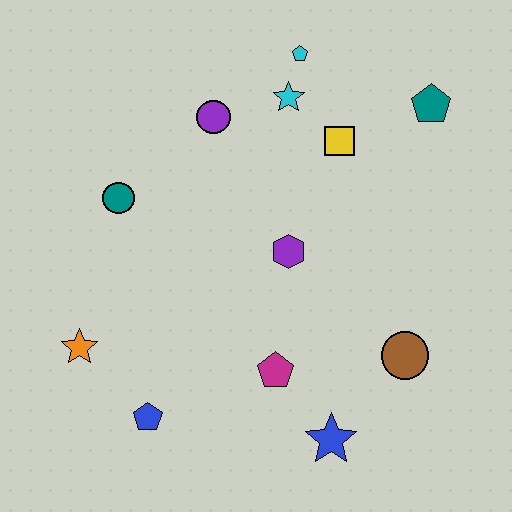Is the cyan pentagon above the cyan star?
Yes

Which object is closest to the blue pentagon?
The orange star is closest to the blue pentagon.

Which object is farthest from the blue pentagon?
The teal pentagon is farthest from the blue pentagon.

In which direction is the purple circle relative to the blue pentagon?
The purple circle is above the blue pentagon.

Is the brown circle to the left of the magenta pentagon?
No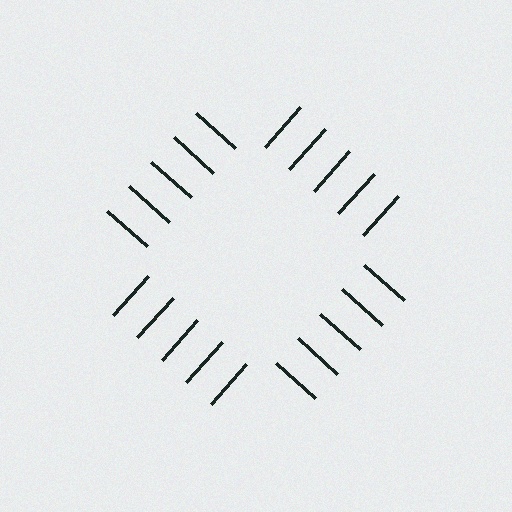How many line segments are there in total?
20 — 5 along each of the 4 edges.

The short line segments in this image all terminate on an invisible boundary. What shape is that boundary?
An illusory square — the line segments terminate on its edges but no continuous stroke is drawn.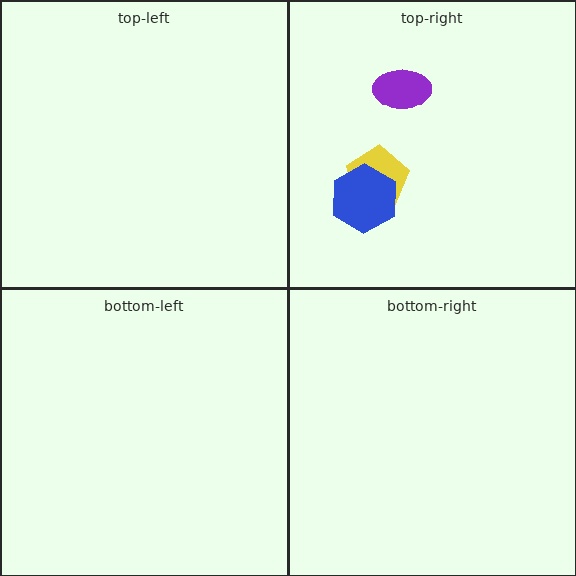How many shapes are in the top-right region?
3.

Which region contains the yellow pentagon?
The top-right region.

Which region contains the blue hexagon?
The top-right region.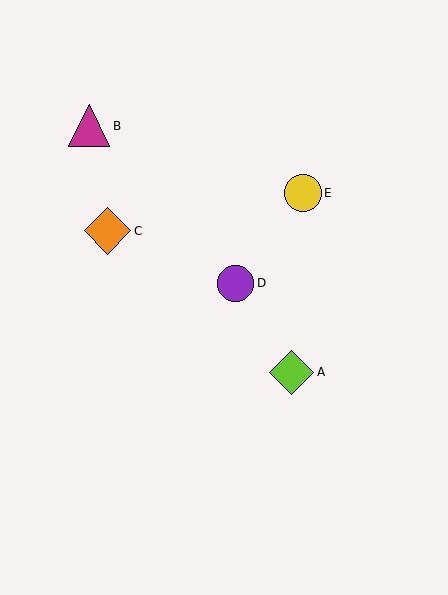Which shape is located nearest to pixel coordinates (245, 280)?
The purple circle (labeled D) at (235, 283) is nearest to that location.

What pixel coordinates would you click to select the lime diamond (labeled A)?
Click at (291, 373) to select the lime diamond A.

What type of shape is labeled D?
Shape D is a purple circle.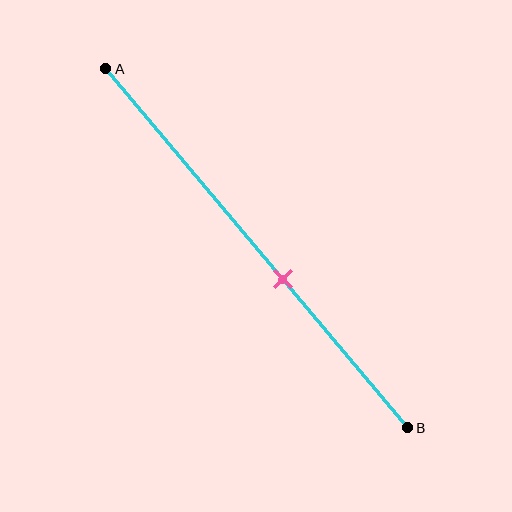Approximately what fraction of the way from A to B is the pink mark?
The pink mark is approximately 60% of the way from A to B.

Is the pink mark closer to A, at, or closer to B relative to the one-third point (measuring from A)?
The pink mark is closer to point B than the one-third point of segment AB.